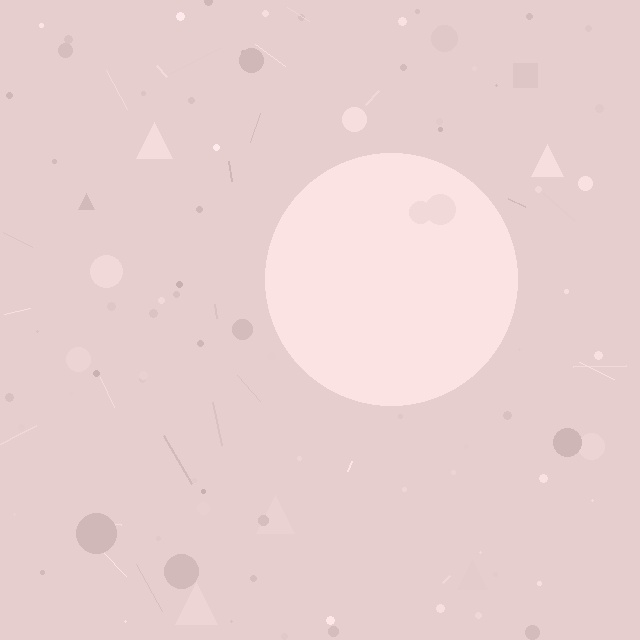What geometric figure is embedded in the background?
A circle is embedded in the background.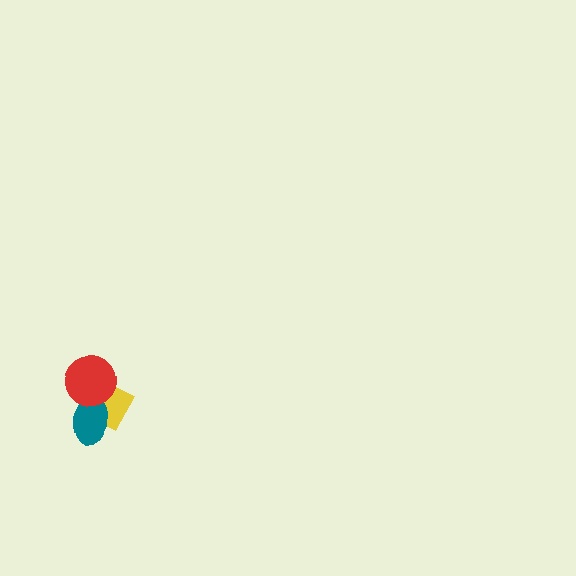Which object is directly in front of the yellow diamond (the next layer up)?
The teal ellipse is directly in front of the yellow diamond.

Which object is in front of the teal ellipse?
The red circle is in front of the teal ellipse.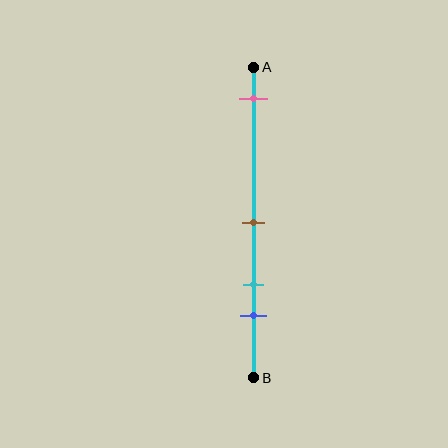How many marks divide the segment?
There are 4 marks dividing the segment.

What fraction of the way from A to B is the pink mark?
The pink mark is approximately 10% (0.1) of the way from A to B.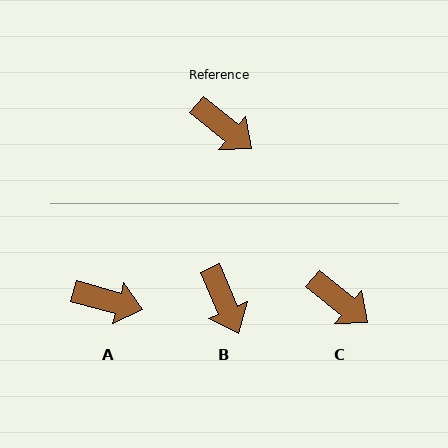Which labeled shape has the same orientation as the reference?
C.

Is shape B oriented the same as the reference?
No, it is off by about 28 degrees.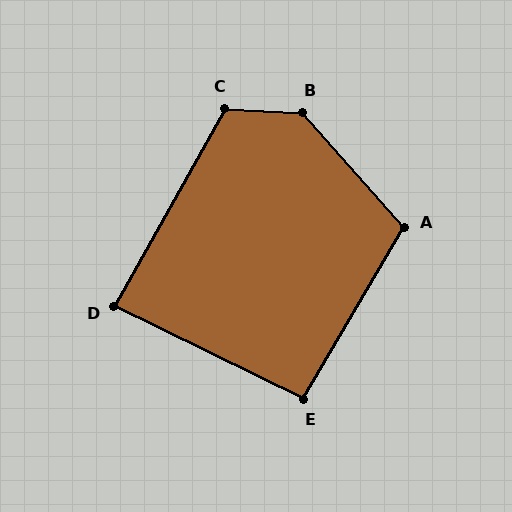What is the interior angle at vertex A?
Approximately 108 degrees (obtuse).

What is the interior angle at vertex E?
Approximately 94 degrees (approximately right).